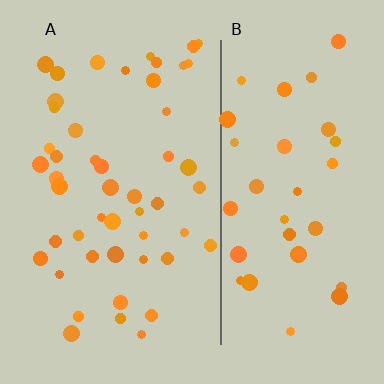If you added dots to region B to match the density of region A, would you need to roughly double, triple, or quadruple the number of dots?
Approximately double.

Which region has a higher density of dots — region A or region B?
A (the left).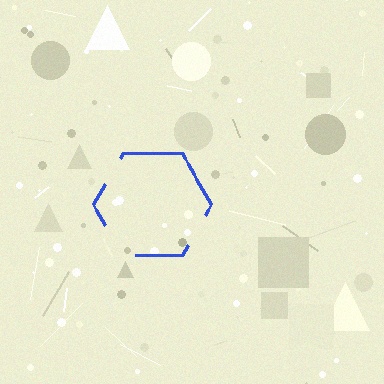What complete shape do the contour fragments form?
The contour fragments form a hexagon.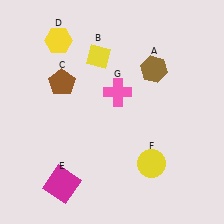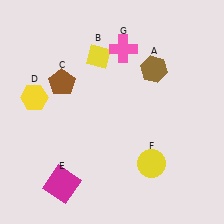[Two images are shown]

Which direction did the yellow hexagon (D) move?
The yellow hexagon (D) moved down.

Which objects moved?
The objects that moved are: the yellow hexagon (D), the pink cross (G).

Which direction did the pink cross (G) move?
The pink cross (G) moved up.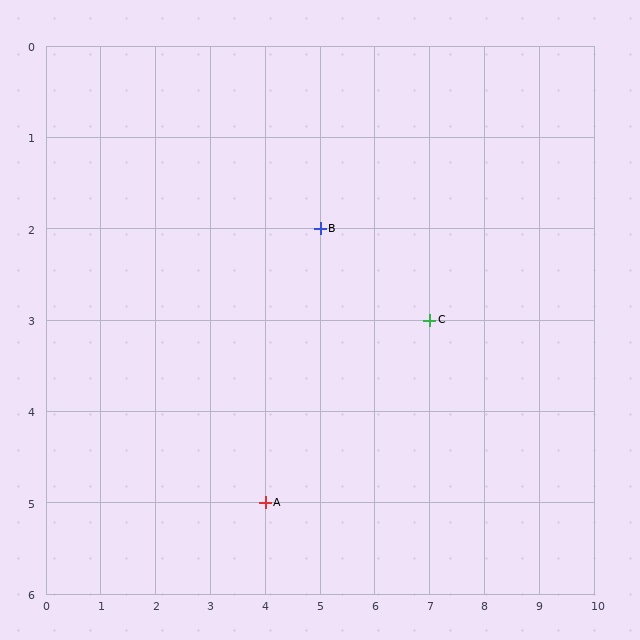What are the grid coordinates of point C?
Point C is at grid coordinates (7, 3).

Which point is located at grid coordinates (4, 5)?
Point A is at (4, 5).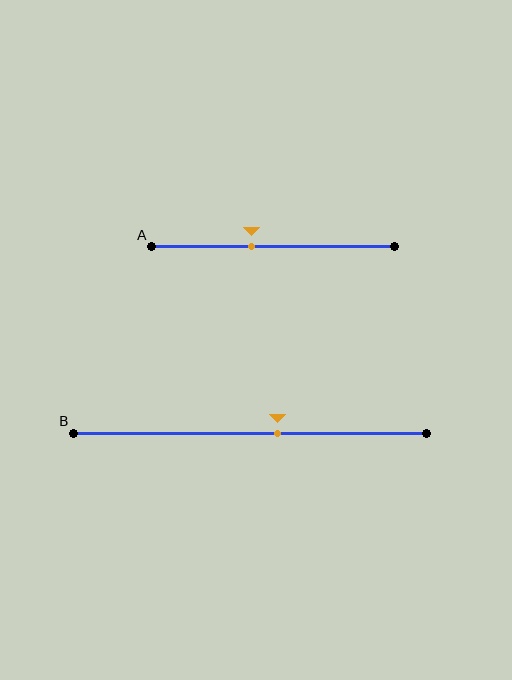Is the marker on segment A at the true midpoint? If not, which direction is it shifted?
No, the marker on segment A is shifted to the left by about 9% of the segment length.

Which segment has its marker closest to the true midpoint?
Segment B has its marker closest to the true midpoint.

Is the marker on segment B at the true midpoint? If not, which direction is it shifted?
No, the marker on segment B is shifted to the right by about 8% of the segment length.